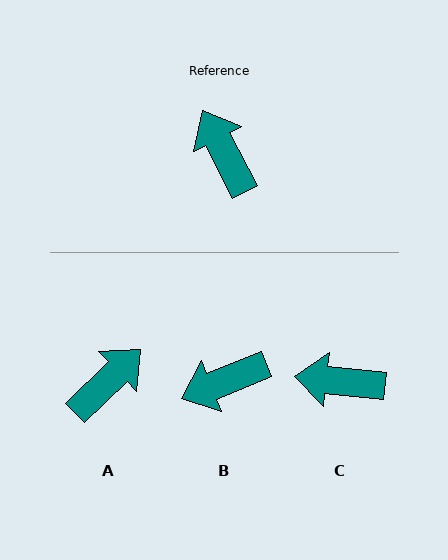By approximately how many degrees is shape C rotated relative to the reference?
Approximately 56 degrees counter-clockwise.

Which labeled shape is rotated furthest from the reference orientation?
B, about 84 degrees away.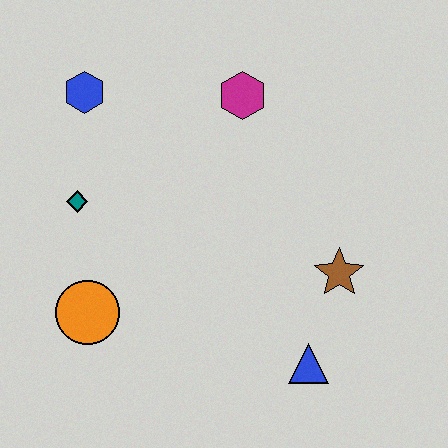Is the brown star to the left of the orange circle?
No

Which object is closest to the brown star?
The blue triangle is closest to the brown star.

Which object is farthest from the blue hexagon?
The blue triangle is farthest from the blue hexagon.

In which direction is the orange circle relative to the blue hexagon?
The orange circle is below the blue hexagon.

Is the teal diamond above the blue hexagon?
No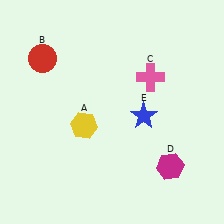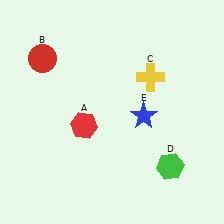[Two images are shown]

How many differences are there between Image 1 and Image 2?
There are 3 differences between the two images.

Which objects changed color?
A changed from yellow to red. C changed from pink to yellow. D changed from magenta to green.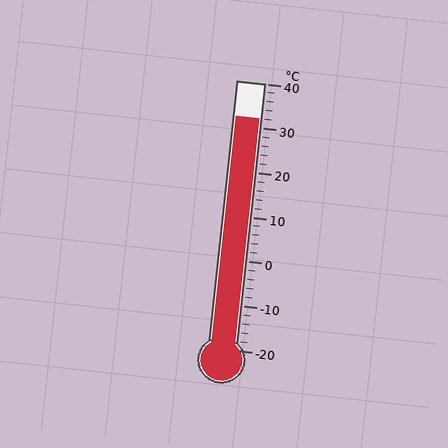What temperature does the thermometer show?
The thermometer shows approximately 32°C.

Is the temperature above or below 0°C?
The temperature is above 0°C.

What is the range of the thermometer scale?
The thermometer scale ranges from -20°C to 40°C.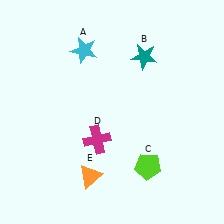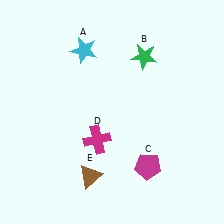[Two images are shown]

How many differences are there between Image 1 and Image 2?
There are 3 differences between the two images.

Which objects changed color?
B changed from teal to green. C changed from lime to magenta. E changed from orange to brown.